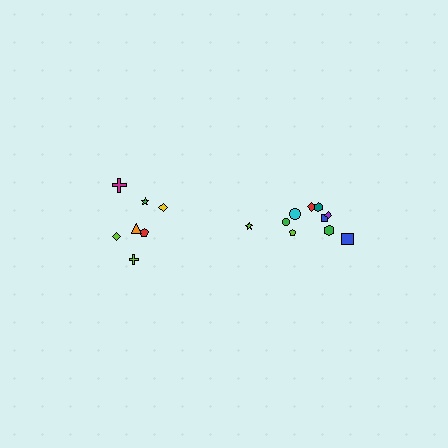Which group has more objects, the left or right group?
The right group.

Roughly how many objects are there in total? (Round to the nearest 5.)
Roughly 15 objects in total.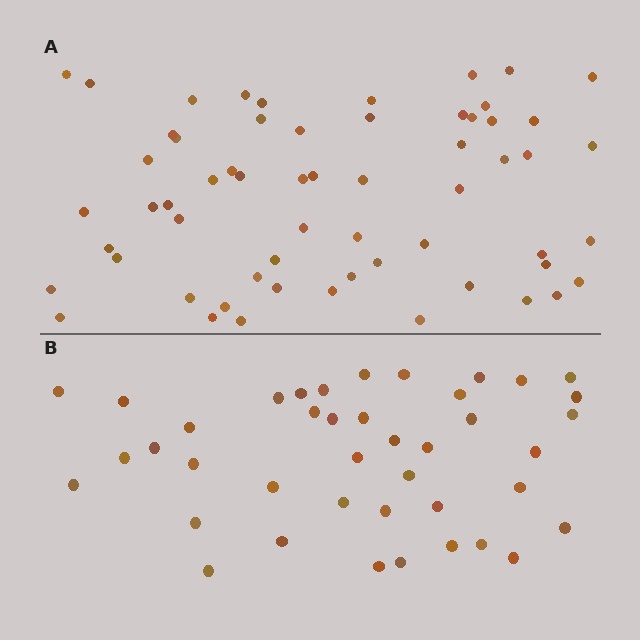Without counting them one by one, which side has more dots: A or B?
Region A (the top region) has more dots.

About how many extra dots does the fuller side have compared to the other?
Region A has approximately 20 more dots than region B.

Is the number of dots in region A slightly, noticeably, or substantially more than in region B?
Region A has substantially more. The ratio is roughly 1.5 to 1.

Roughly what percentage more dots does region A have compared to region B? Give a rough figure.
About 45% more.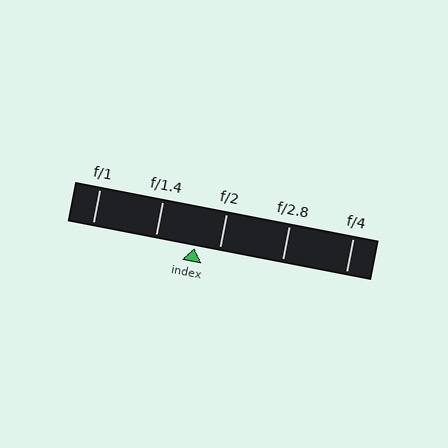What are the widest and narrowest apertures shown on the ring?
The widest aperture shown is f/1 and the narrowest is f/4.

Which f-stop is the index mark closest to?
The index mark is closest to f/2.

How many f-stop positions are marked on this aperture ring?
There are 5 f-stop positions marked.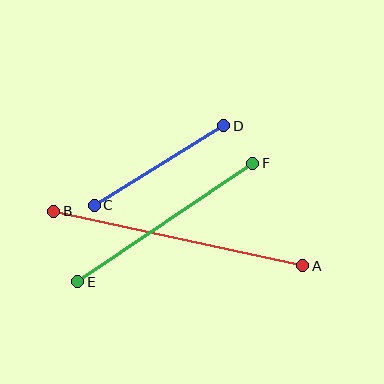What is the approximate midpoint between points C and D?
The midpoint is at approximately (159, 165) pixels.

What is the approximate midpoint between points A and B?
The midpoint is at approximately (178, 238) pixels.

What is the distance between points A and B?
The distance is approximately 255 pixels.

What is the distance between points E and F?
The distance is approximately 211 pixels.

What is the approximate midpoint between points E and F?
The midpoint is at approximately (165, 222) pixels.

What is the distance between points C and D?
The distance is approximately 152 pixels.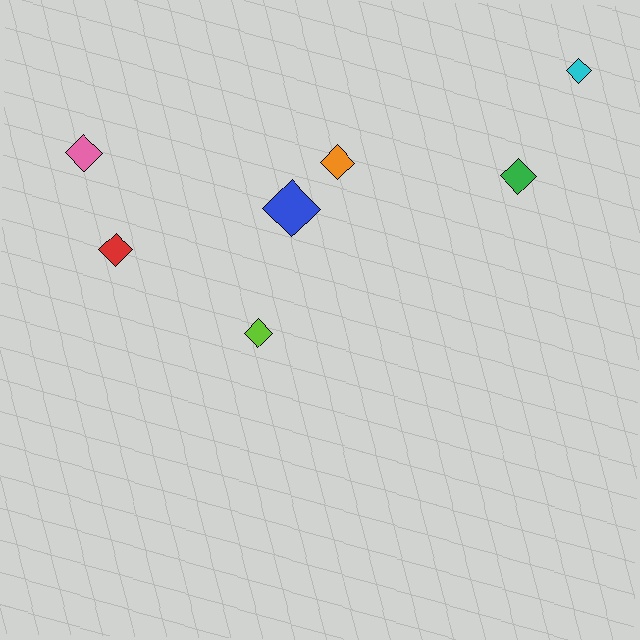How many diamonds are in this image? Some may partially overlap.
There are 7 diamonds.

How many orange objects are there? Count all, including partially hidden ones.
There is 1 orange object.